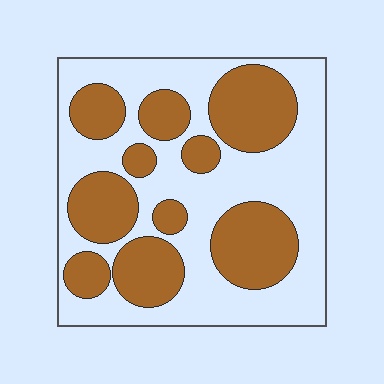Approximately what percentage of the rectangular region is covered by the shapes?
Approximately 40%.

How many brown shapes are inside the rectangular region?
10.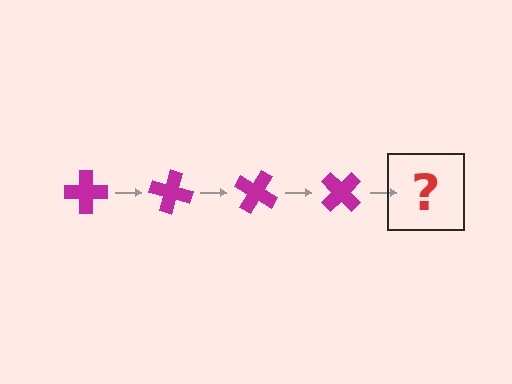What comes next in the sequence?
The next element should be a magenta cross rotated 60 degrees.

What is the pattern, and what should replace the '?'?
The pattern is that the cross rotates 15 degrees each step. The '?' should be a magenta cross rotated 60 degrees.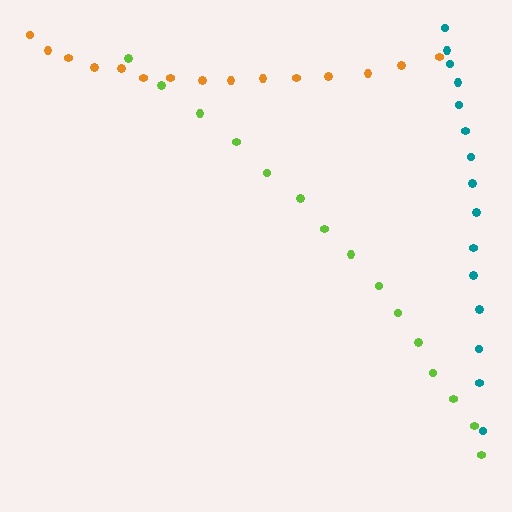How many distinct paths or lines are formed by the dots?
There are 3 distinct paths.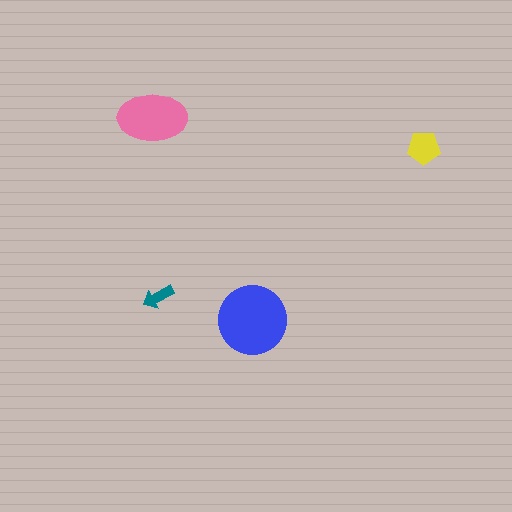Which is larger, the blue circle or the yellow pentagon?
The blue circle.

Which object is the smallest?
The teal arrow.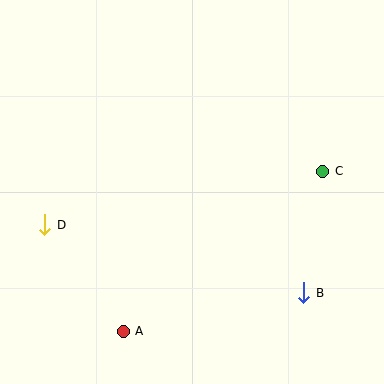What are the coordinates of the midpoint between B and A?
The midpoint between B and A is at (213, 312).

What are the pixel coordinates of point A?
Point A is at (123, 331).